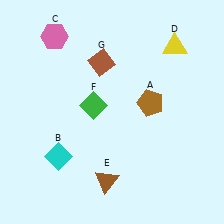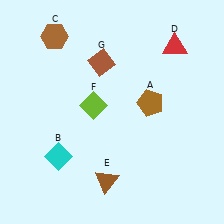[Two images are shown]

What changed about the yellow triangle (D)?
In Image 1, D is yellow. In Image 2, it changed to red.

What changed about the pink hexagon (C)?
In Image 1, C is pink. In Image 2, it changed to brown.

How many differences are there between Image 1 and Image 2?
There are 3 differences between the two images.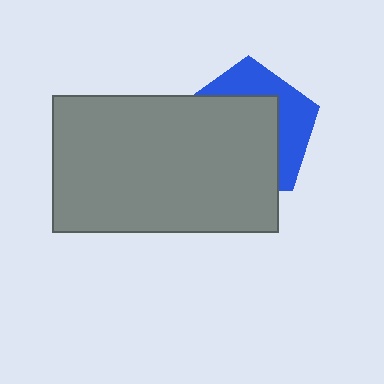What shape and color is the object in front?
The object in front is a gray rectangle.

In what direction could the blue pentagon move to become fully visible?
The blue pentagon could move toward the upper-right. That would shift it out from behind the gray rectangle entirely.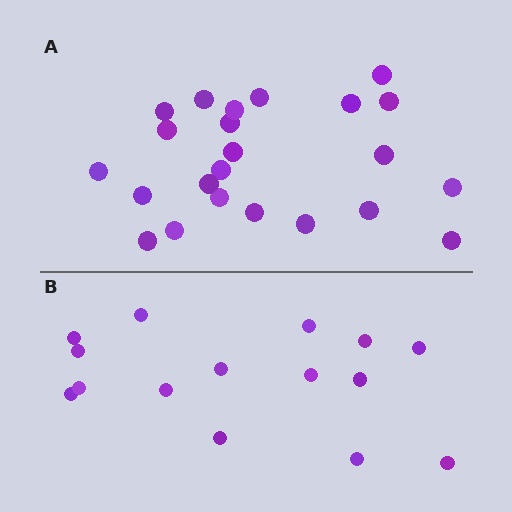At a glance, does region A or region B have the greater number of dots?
Region A (the top region) has more dots.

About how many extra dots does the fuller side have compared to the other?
Region A has roughly 8 or so more dots than region B.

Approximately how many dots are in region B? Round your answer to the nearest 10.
About 20 dots. (The exact count is 15, which rounds to 20.)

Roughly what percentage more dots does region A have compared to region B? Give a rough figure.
About 55% more.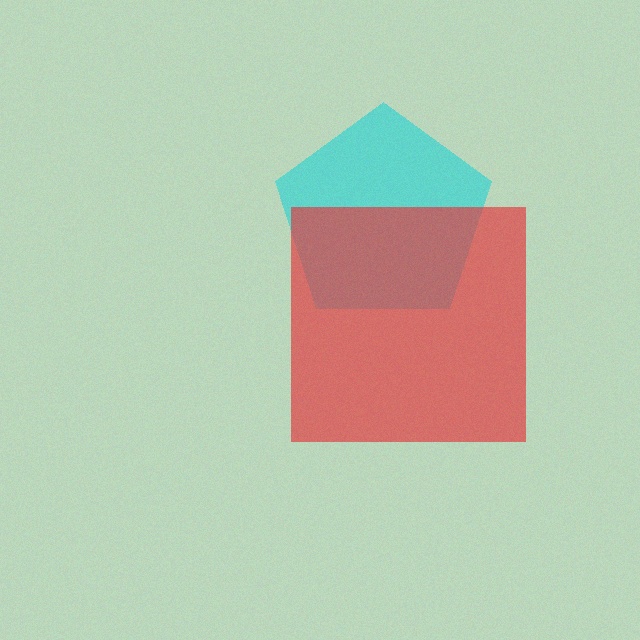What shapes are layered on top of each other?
The layered shapes are: a cyan pentagon, a red square.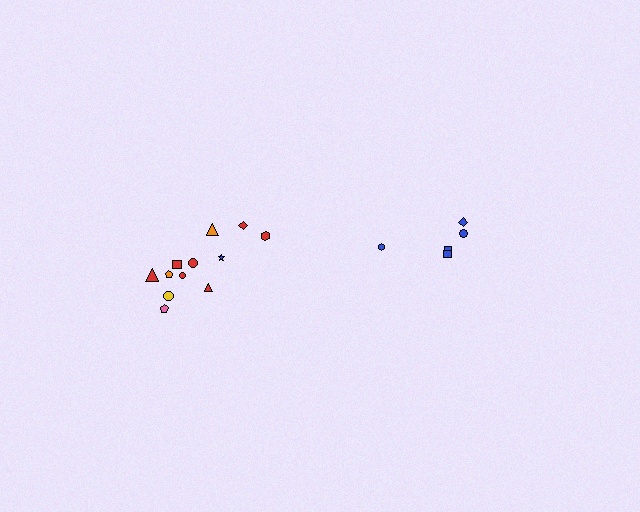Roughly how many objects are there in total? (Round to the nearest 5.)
Roughly 15 objects in total.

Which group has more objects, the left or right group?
The left group.